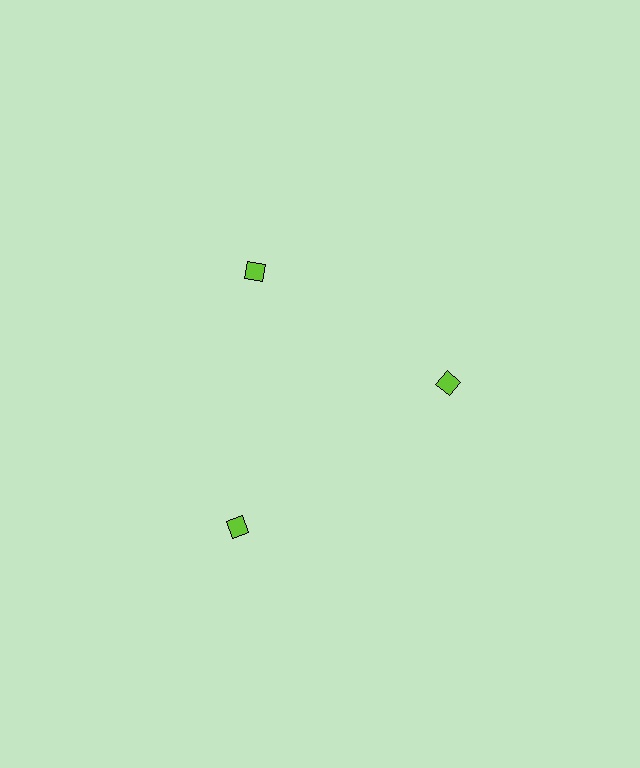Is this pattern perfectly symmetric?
No. The 3 lime diamonds are arranged in a ring, but one element near the 7 o'clock position is pushed outward from the center, breaking the 3-fold rotational symmetry.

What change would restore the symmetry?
The symmetry would be restored by moving it inward, back onto the ring so that all 3 diamonds sit at equal angles and equal distance from the center.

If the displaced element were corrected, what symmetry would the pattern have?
It would have 3-fold rotational symmetry — the pattern would map onto itself every 120 degrees.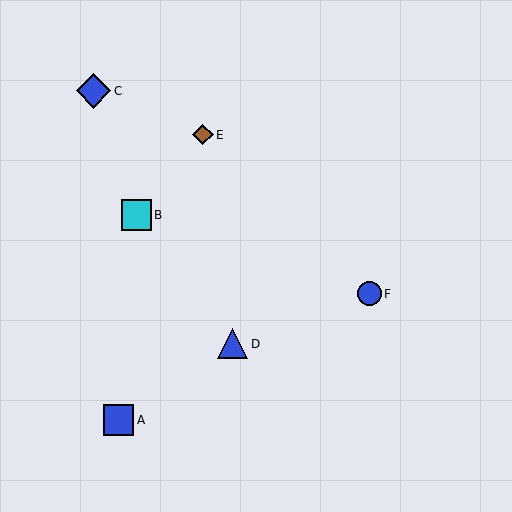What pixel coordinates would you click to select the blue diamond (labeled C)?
Click at (93, 91) to select the blue diamond C.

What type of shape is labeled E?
Shape E is a brown diamond.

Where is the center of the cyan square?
The center of the cyan square is at (136, 215).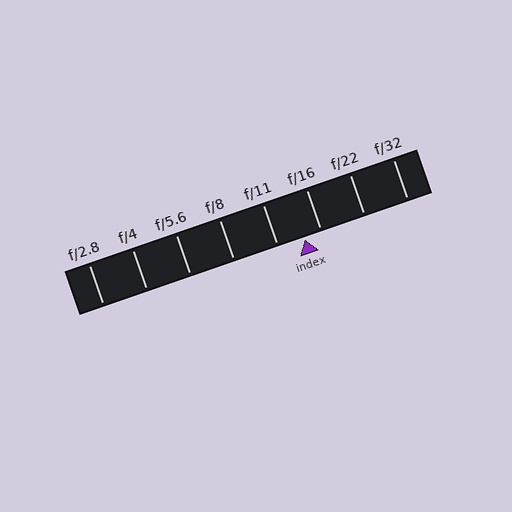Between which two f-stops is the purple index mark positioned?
The index mark is between f/11 and f/16.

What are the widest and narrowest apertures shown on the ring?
The widest aperture shown is f/2.8 and the narrowest is f/32.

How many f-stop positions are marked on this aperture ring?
There are 8 f-stop positions marked.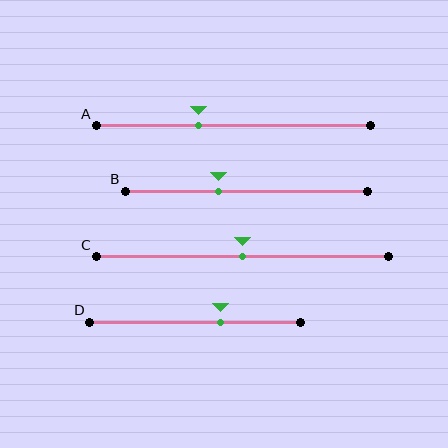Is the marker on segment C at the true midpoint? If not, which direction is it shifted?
Yes, the marker on segment C is at the true midpoint.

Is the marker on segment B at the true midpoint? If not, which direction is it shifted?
No, the marker on segment B is shifted to the left by about 11% of the segment length.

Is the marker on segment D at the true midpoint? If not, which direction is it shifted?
No, the marker on segment D is shifted to the right by about 12% of the segment length.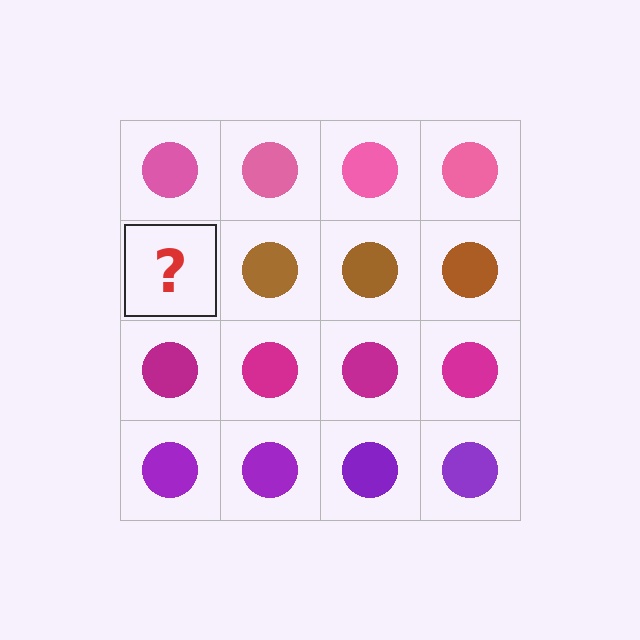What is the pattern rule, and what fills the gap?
The rule is that each row has a consistent color. The gap should be filled with a brown circle.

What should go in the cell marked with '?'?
The missing cell should contain a brown circle.